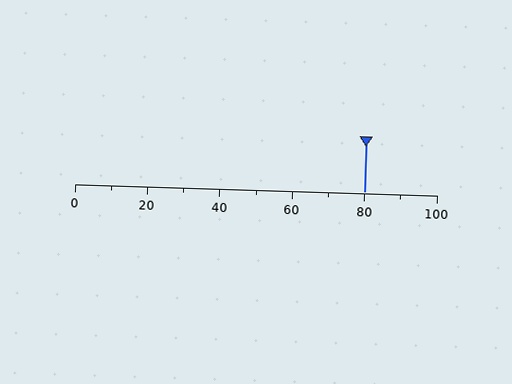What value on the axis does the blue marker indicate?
The marker indicates approximately 80.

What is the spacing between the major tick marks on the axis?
The major ticks are spaced 20 apart.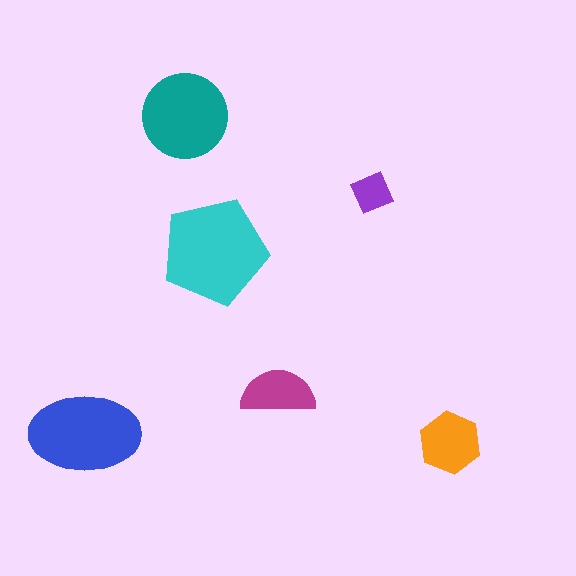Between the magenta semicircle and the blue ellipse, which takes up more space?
The blue ellipse.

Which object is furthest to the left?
The blue ellipse is leftmost.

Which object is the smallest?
The purple square.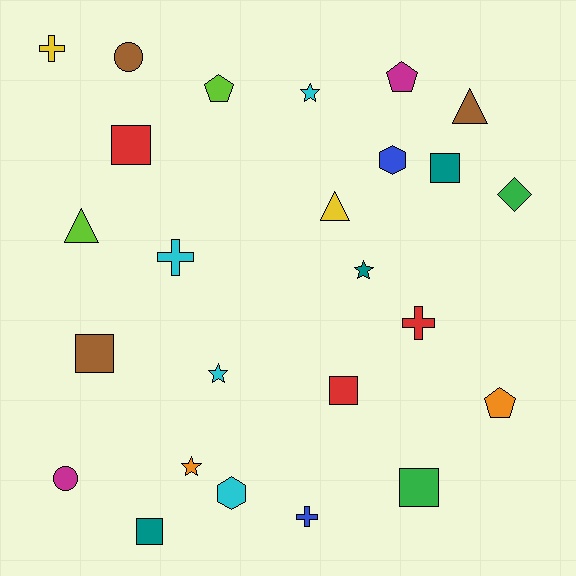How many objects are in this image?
There are 25 objects.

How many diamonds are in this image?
There is 1 diamond.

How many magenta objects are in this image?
There are 2 magenta objects.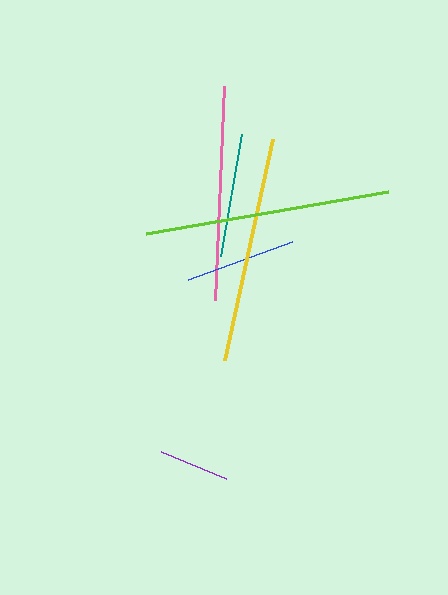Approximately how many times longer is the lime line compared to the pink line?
The lime line is approximately 1.1 times the length of the pink line.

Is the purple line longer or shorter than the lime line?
The lime line is longer than the purple line.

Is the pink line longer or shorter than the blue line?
The pink line is longer than the blue line.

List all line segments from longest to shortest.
From longest to shortest: lime, yellow, pink, teal, blue, purple.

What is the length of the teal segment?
The teal segment is approximately 124 pixels long.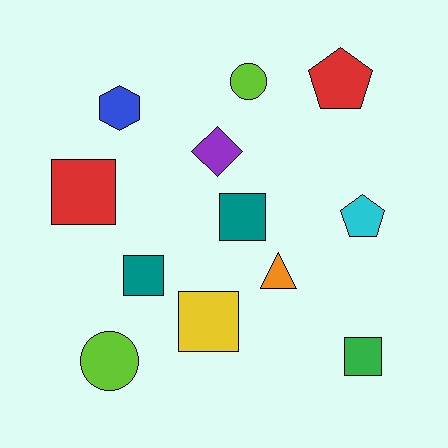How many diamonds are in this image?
There is 1 diamond.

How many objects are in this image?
There are 12 objects.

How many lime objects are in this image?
There are 2 lime objects.